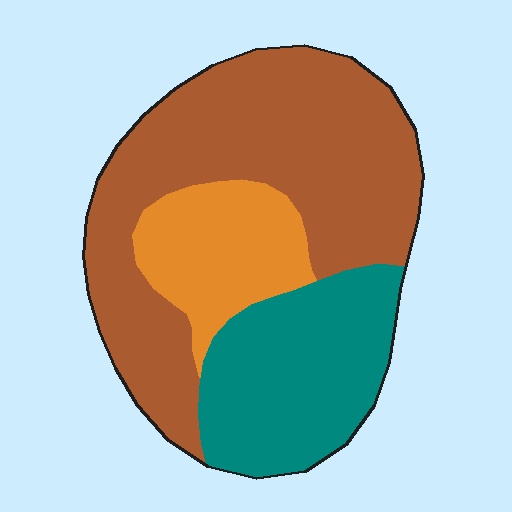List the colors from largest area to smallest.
From largest to smallest: brown, teal, orange.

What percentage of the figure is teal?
Teal covers 28% of the figure.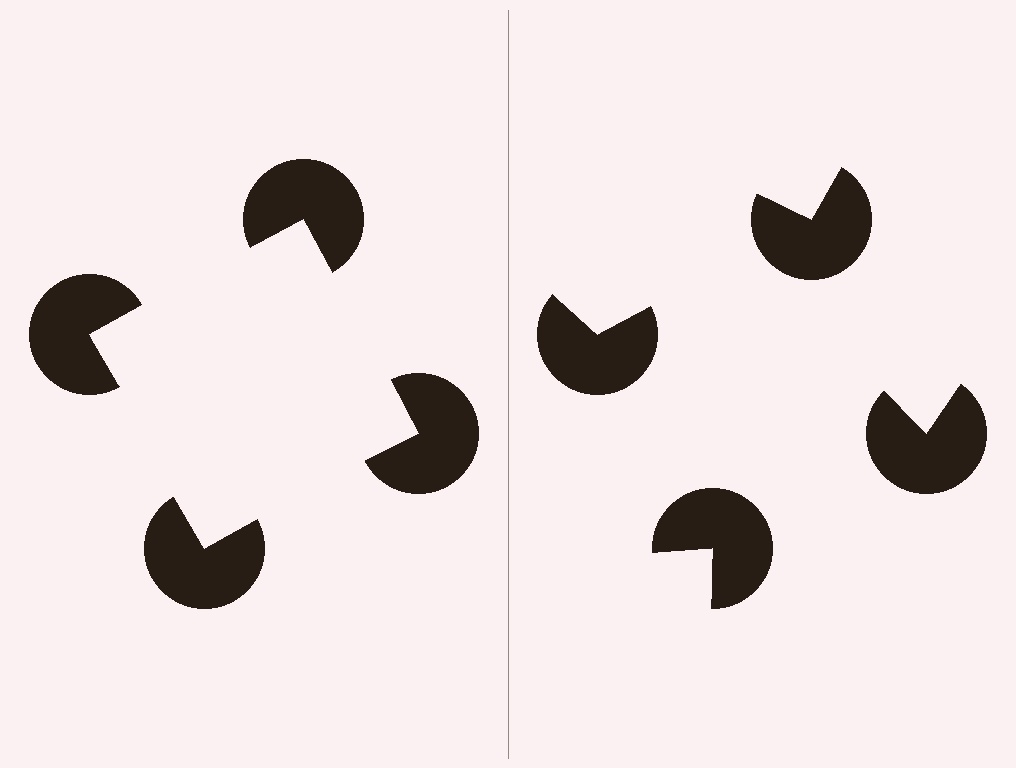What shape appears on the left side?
An illusory square.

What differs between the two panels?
The pac-man discs are positioned identically on both sides; only the wedge orientations differ. On the left they align to a square; on the right they are misaligned.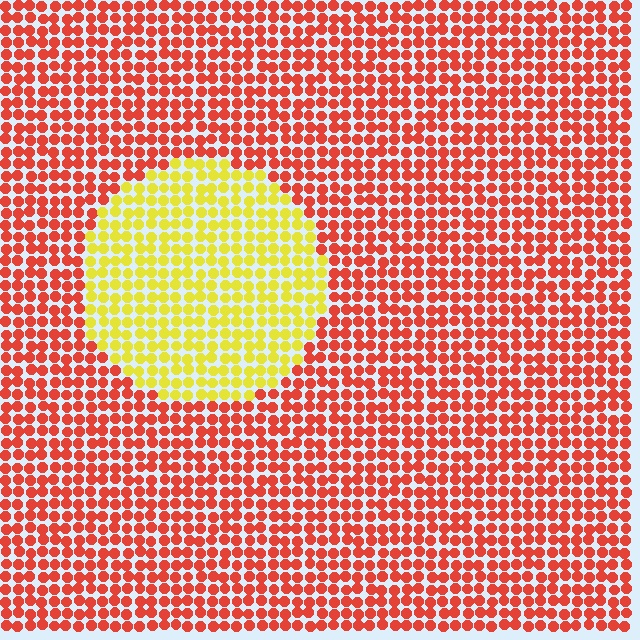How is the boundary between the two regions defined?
The boundary is defined purely by a slight shift in hue (about 57 degrees). Spacing, size, and orientation are identical on both sides.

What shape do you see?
I see a circle.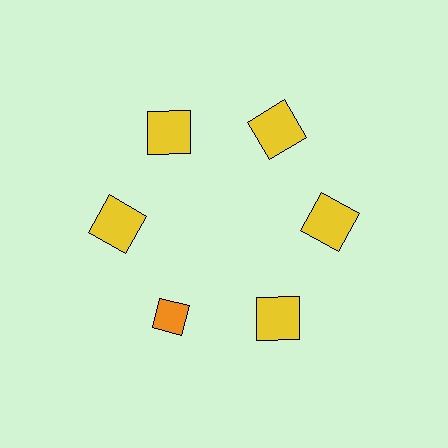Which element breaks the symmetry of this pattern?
The orange diamond at roughly the 7 o'clock position breaks the symmetry. All other shapes are yellow squares.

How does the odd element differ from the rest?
It differs in both color (orange instead of yellow) and shape (diamond instead of square).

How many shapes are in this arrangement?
There are 6 shapes arranged in a ring pattern.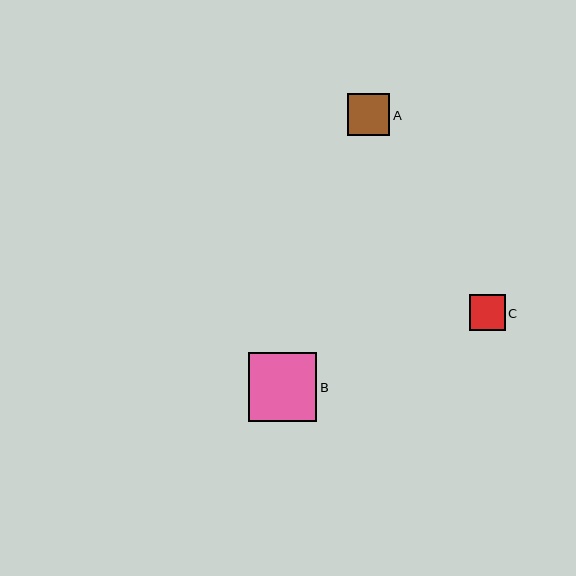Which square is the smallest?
Square C is the smallest with a size of approximately 36 pixels.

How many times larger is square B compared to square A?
Square B is approximately 1.6 times the size of square A.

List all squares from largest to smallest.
From largest to smallest: B, A, C.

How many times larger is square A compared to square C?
Square A is approximately 1.2 times the size of square C.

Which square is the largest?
Square B is the largest with a size of approximately 68 pixels.